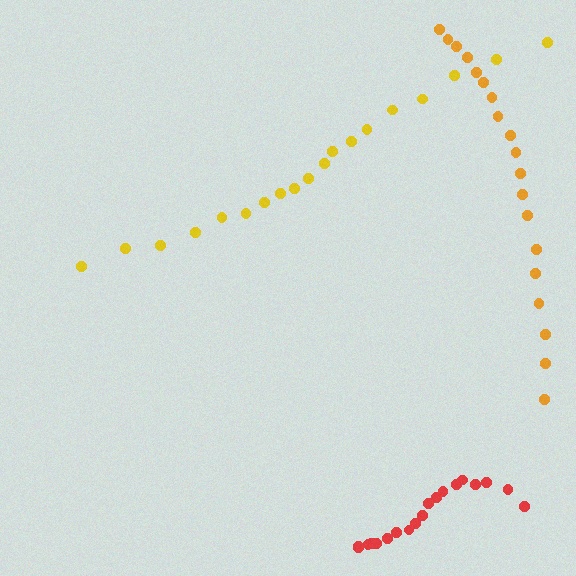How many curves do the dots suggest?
There are 3 distinct paths.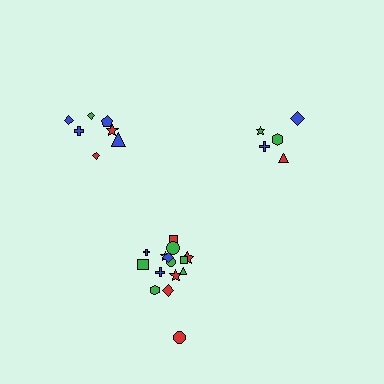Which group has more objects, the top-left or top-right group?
The top-left group.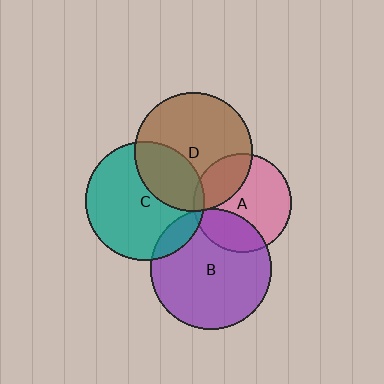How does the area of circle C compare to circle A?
Approximately 1.5 times.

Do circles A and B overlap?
Yes.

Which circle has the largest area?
Circle B (purple).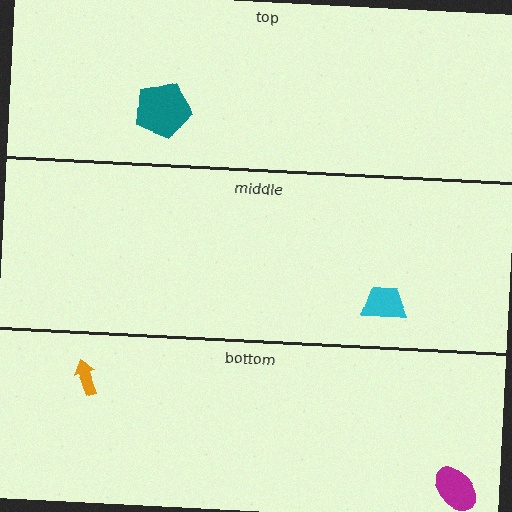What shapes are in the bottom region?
The orange arrow, the magenta ellipse.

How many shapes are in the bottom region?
2.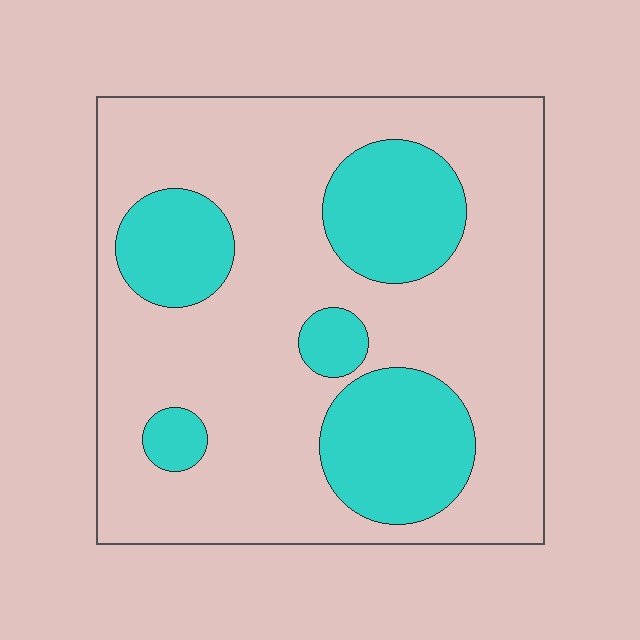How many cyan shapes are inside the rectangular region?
5.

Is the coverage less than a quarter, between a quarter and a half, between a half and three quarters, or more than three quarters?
Between a quarter and a half.